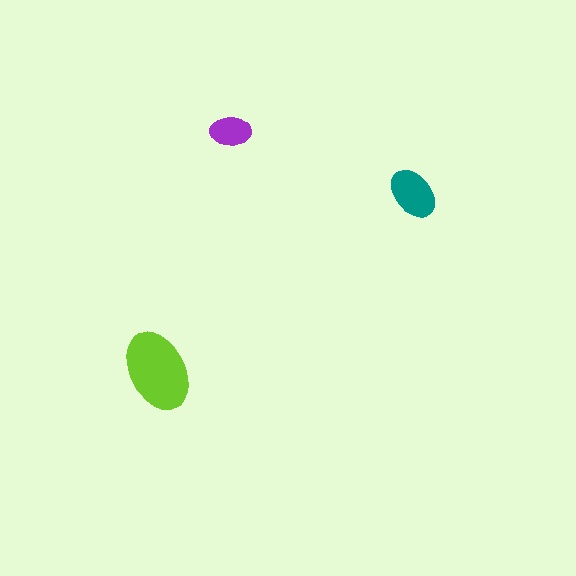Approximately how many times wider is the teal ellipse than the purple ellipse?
About 1.5 times wider.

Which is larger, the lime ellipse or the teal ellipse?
The lime one.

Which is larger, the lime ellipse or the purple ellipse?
The lime one.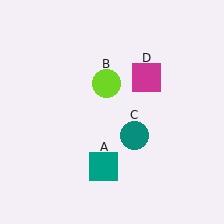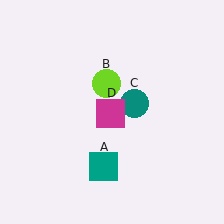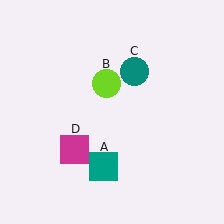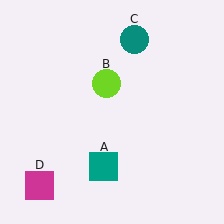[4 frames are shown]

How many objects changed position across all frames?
2 objects changed position: teal circle (object C), magenta square (object D).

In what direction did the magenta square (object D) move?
The magenta square (object D) moved down and to the left.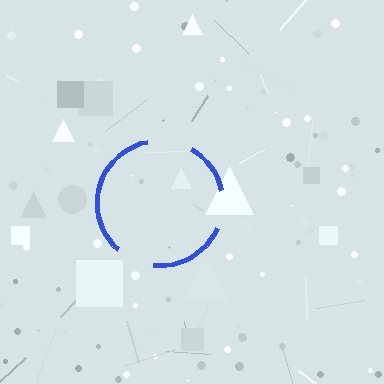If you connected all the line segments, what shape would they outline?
They would outline a circle.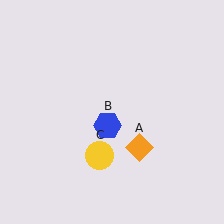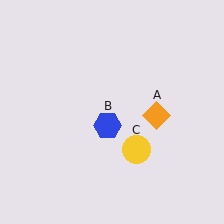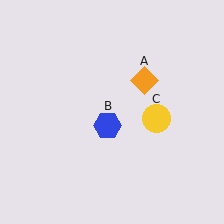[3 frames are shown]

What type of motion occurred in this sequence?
The orange diamond (object A), yellow circle (object C) rotated counterclockwise around the center of the scene.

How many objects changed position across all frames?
2 objects changed position: orange diamond (object A), yellow circle (object C).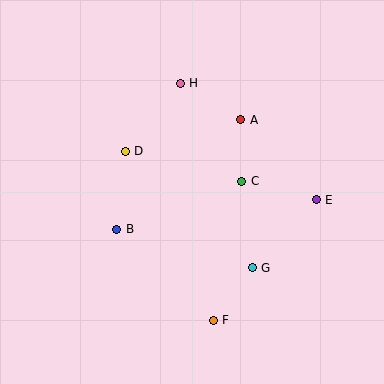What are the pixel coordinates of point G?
Point G is at (252, 268).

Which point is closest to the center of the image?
Point C at (242, 181) is closest to the center.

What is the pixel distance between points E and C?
The distance between E and C is 76 pixels.